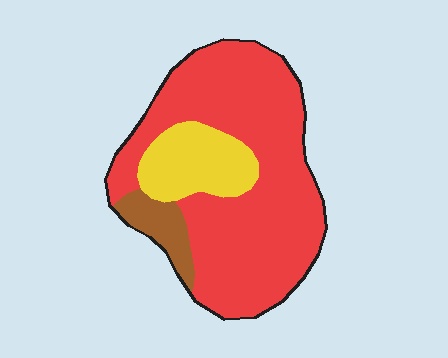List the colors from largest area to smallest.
From largest to smallest: red, yellow, brown.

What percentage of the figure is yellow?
Yellow takes up between a sixth and a third of the figure.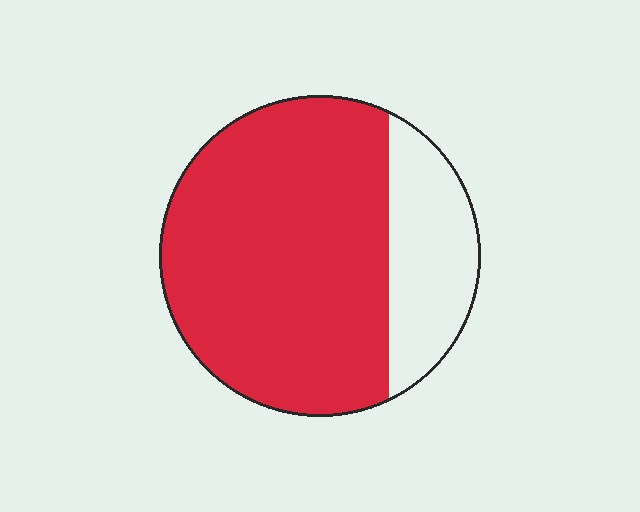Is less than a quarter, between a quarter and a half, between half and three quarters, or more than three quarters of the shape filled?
More than three quarters.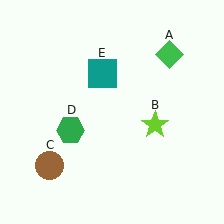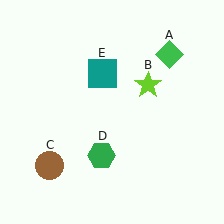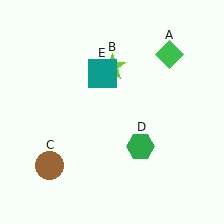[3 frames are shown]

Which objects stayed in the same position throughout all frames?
Green diamond (object A) and brown circle (object C) and teal square (object E) remained stationary.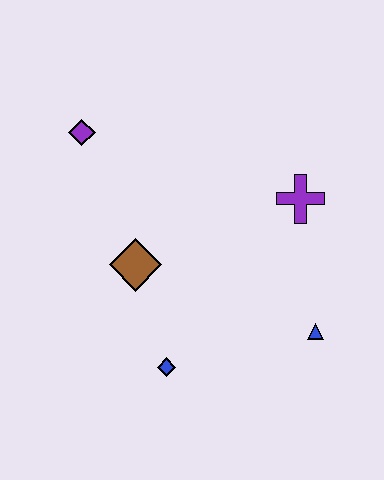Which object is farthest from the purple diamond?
The blue triangle is farthest from the purple diamond.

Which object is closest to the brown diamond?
The blue diamond is closest to the brown diamond.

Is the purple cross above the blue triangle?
Yes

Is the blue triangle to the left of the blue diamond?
No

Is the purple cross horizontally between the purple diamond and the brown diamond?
No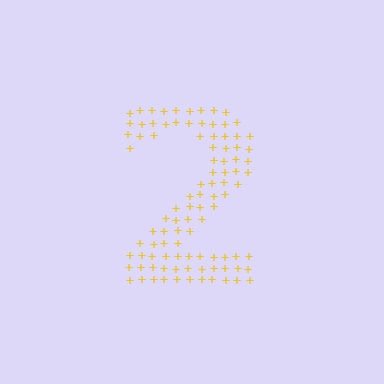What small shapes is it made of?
It is made of small plus signs.